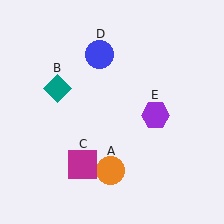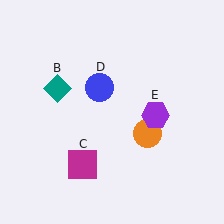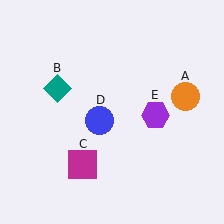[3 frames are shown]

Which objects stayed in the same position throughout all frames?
Teal diamond (object B) and magenta square (object C) and purple hexagon (object E) remained stationary.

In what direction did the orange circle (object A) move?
The orange circle (object A) moved up and to the right.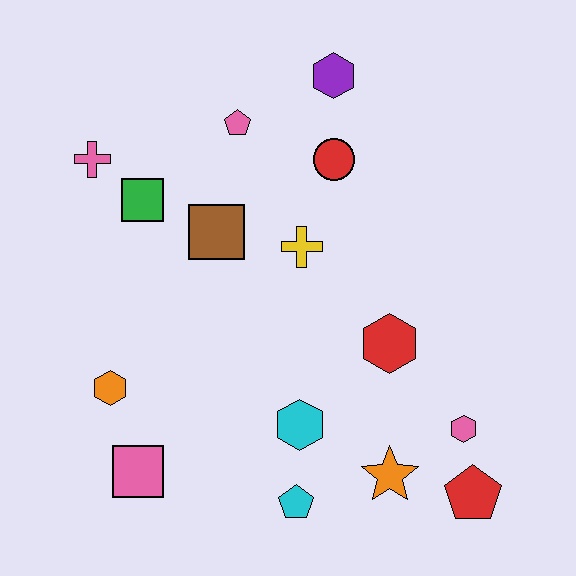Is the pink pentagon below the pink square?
No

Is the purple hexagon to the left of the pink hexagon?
Yes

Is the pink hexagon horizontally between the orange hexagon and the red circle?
No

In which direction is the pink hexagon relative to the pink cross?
The pink hexagon is to the right of the pink cross.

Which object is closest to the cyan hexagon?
The cyan pentagon is closest to the cyan hexagon.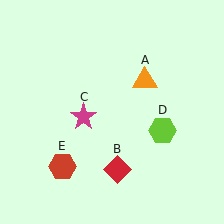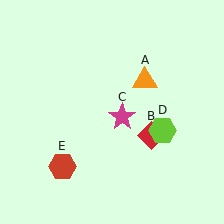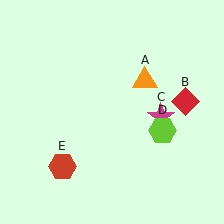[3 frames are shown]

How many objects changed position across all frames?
2 objects changed position: red diamond (object B), magenta star (object C).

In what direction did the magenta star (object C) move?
The magenta star (object C) moved right.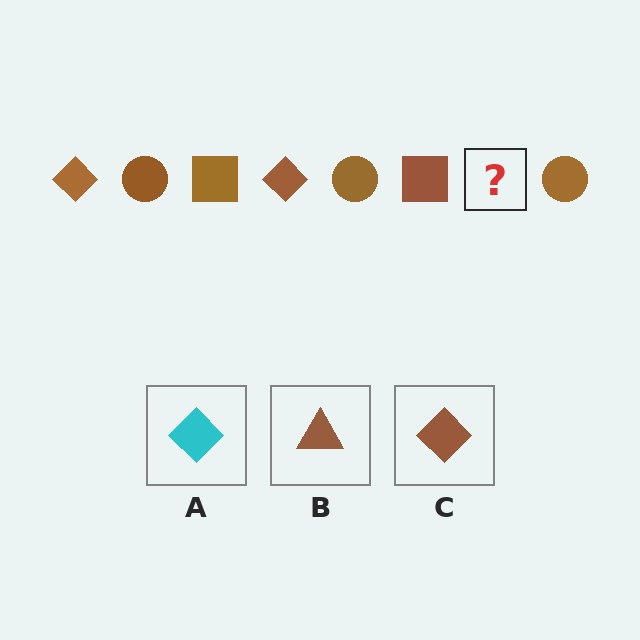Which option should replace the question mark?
Option C.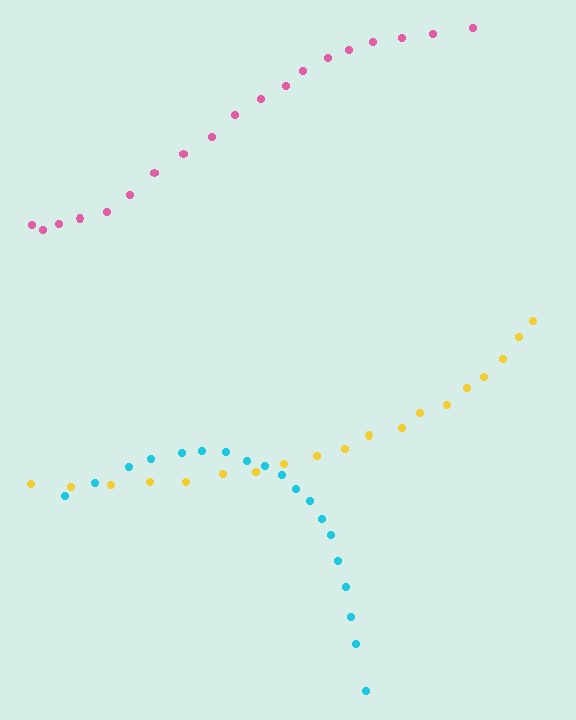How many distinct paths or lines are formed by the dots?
There are 3 distinct paths.